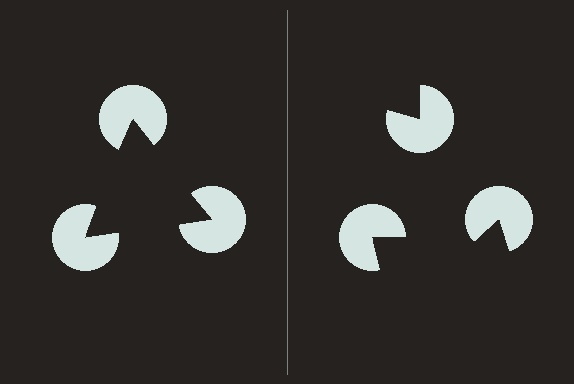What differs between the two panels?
The pac-man discs are positioned identically on both sides; only the wedge orientations differ. On the left they align to a triangle; on the right they are misaligned.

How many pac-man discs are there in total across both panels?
6 — 3 on each side.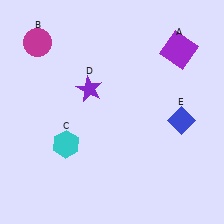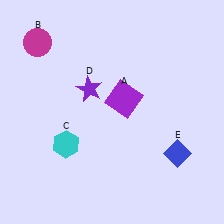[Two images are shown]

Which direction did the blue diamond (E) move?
The blue diamond (E) moved down.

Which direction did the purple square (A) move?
The purple square (A) moved left.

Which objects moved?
The objects that moved are: the purple square (A), the blue diamond (E).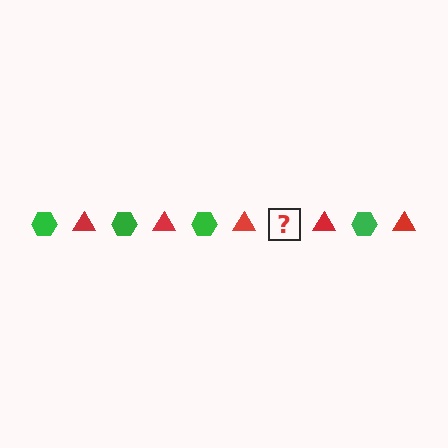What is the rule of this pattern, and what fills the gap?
The rule is that the pattern alternates between green hexagon and red triangle. The gap should be filled with a green hexagon.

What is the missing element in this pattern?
The missing element is a green hexagon.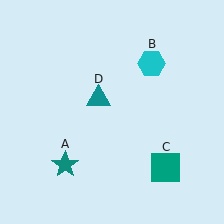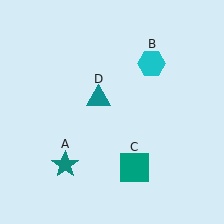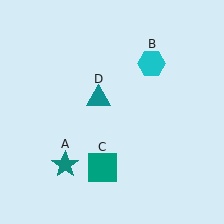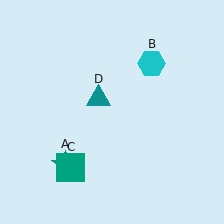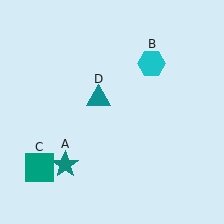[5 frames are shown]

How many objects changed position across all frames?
1 object changed position: teal square (object C).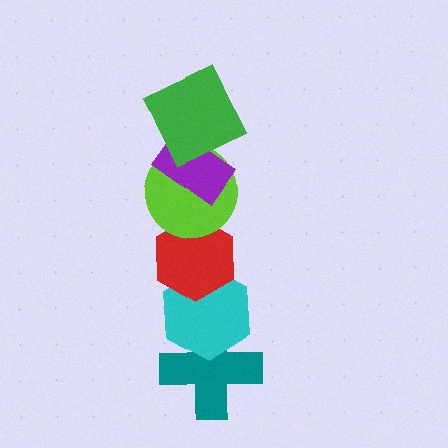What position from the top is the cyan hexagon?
The cyan hexagon is 5th from the top.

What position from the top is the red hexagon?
The red hexagon is 4th from the top.